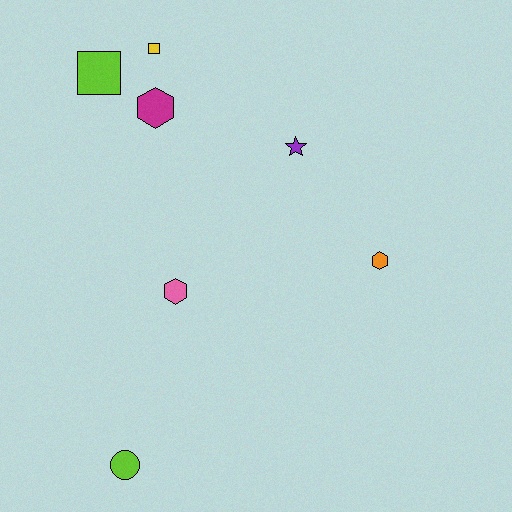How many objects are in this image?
There are 7 objects.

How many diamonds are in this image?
There are no diamonds.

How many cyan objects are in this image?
There are no cyan objects.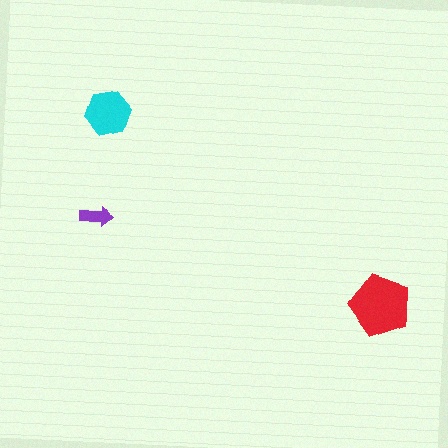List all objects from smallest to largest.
The purple arrow, the cyan hexagon, the red pentagon.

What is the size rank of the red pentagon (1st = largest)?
1st.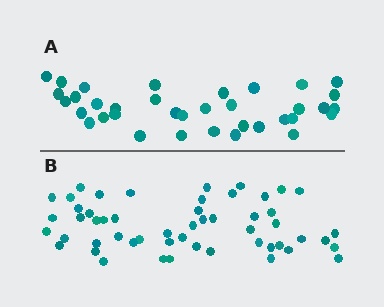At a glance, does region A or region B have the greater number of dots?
Region B (the bottom region) has more dots.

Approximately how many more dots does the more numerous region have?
Region B has approximately 15 more dots than region A.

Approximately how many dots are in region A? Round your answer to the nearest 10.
About 40 dots. (The exact count is 36, which rounds to 40.)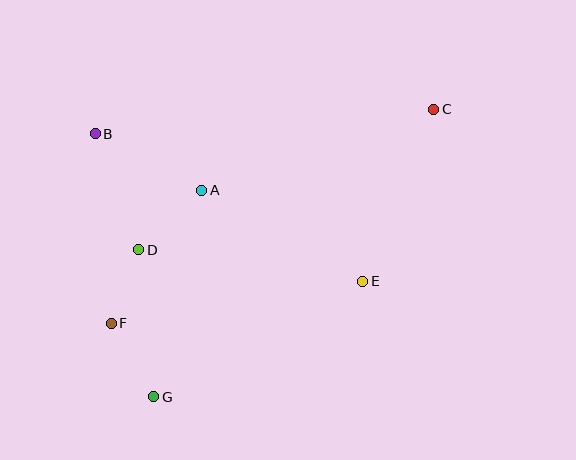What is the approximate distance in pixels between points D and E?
The distance between D and E is approximately 226 pixels.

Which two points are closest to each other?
Points D and F are closest to each other.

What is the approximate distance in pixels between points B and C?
The distance between B and C is approximately 340 pixels.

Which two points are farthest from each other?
Points C and G are farthest from each other.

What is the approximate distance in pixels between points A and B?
The distance between A and B is approximately 121 pixels.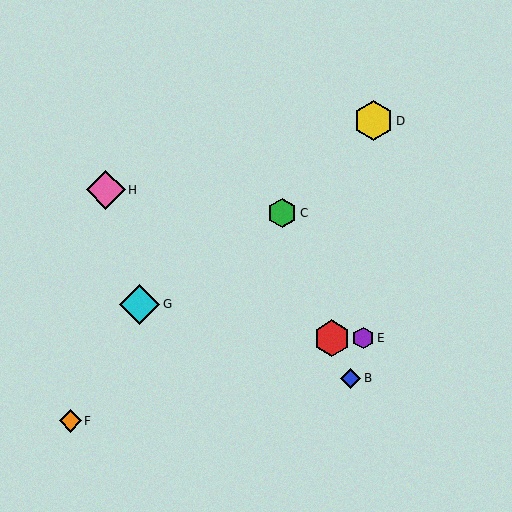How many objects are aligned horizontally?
2 objects (A, E) are aligned horizontally.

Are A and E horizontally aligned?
Yes, both are at y≈338.